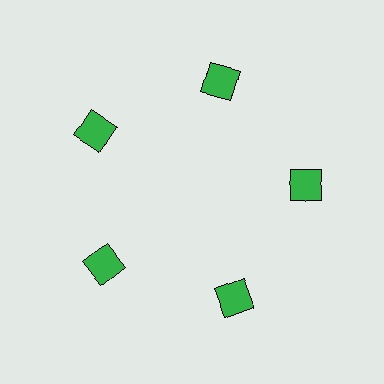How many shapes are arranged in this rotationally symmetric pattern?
There are 5 shapes, arranged in 5 groups of 1.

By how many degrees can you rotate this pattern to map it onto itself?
The pattern maps onto itself every 72 degrees of rotation.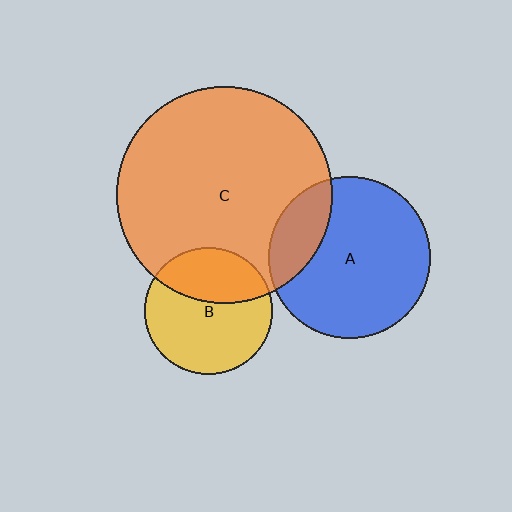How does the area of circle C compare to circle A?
Approximately 1.8 times.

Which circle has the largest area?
Circle C (orange).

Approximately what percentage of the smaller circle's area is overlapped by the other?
Approximately 35%.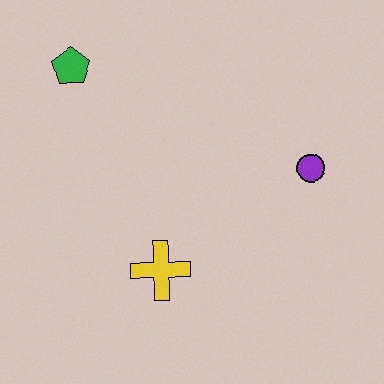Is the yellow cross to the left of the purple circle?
Yes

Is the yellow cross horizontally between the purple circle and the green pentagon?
Yes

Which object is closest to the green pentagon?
The yellow cross is closest to the green pentagon.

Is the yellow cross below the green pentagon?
Yes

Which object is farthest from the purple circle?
The green pentagon is farthest from the purple circle.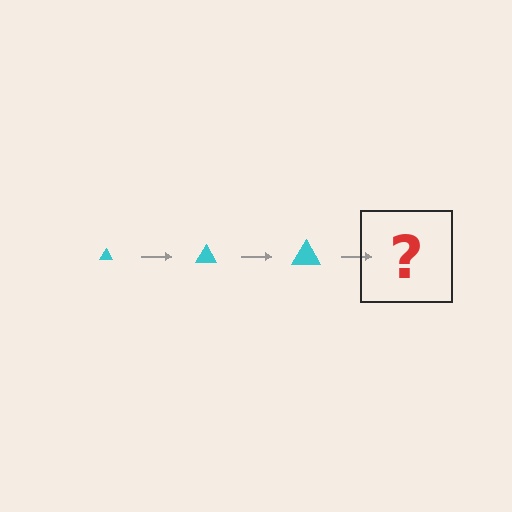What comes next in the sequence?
The next element should be a cyan triangle, larger than the previous one.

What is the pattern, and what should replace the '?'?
The pattern is that the triangle gets progressively larger each step. The '?' should be a cyan triangle, larger than the previous one.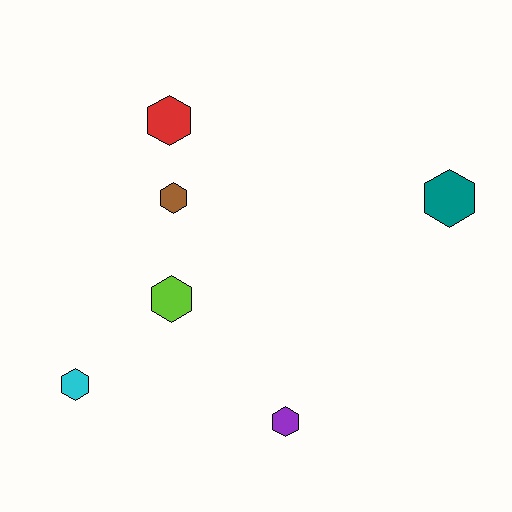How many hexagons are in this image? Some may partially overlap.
There are 6 hexagons.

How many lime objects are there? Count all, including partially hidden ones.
There is 1 lime object.